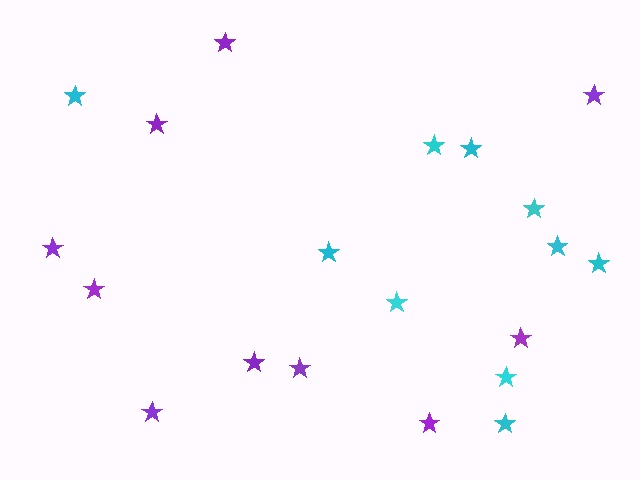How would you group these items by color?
There are 2 groups: one group of cyan stars (10) and one group of purple stars (10).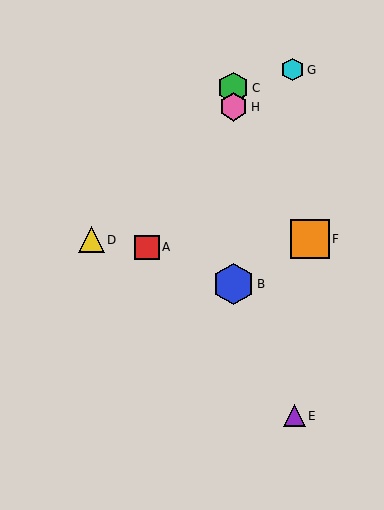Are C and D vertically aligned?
No, C is at x≈233 and D is at x≈91.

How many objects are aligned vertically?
3 objects (B, C, H) are aligned vertically.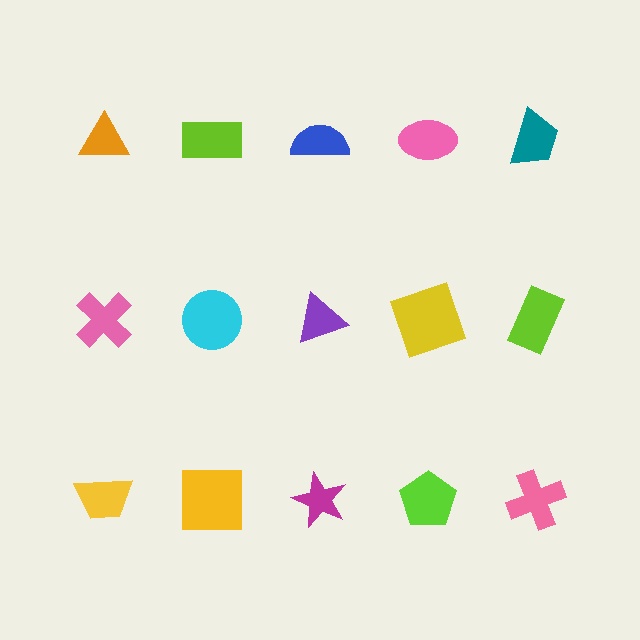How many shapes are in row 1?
5 shapes.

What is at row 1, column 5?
A teal trapezoid.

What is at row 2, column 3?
A purple triangle.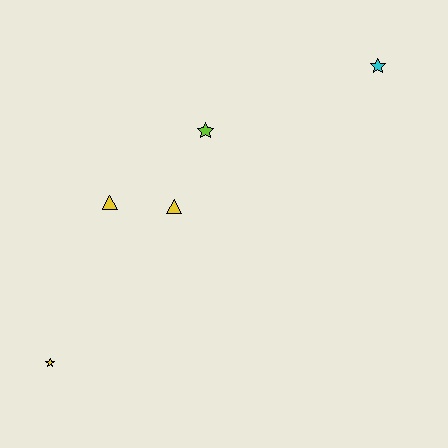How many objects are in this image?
There are 5 objects.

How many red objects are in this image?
There are no red objects.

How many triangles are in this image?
There are 2 triangles.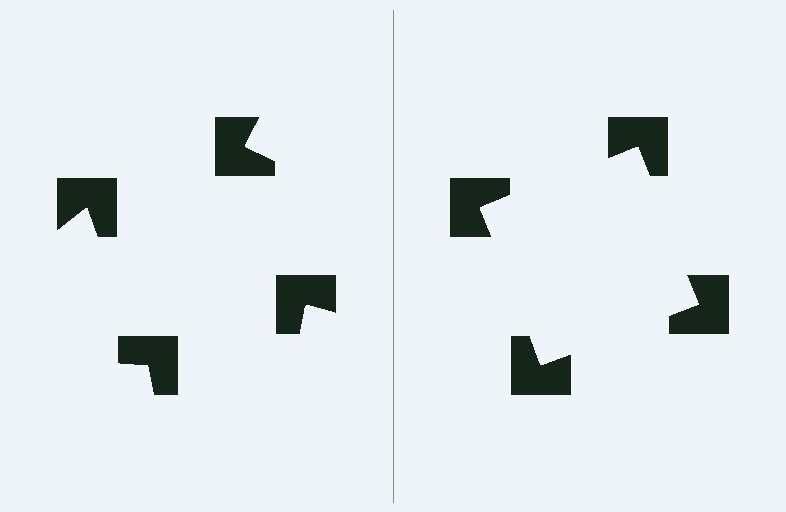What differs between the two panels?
The notched squares are positioned identically on both sides; only the wedge orientations differ. On the right they align to a square; on the left they are misaligned.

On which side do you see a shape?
An illusory square appears on the right side. On the left side the wedge cuts are rotated, so no coherent shape forms.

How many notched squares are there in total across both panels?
8 — 4 on each side.